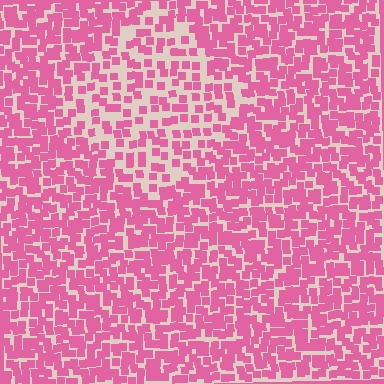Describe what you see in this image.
The image contains small pink elements arranged at two different densities. A diamond-shaped region is visible where the elements are less densely packed than the surrounding area.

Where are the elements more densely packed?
The elements are more densely packed outside the diamond boundary.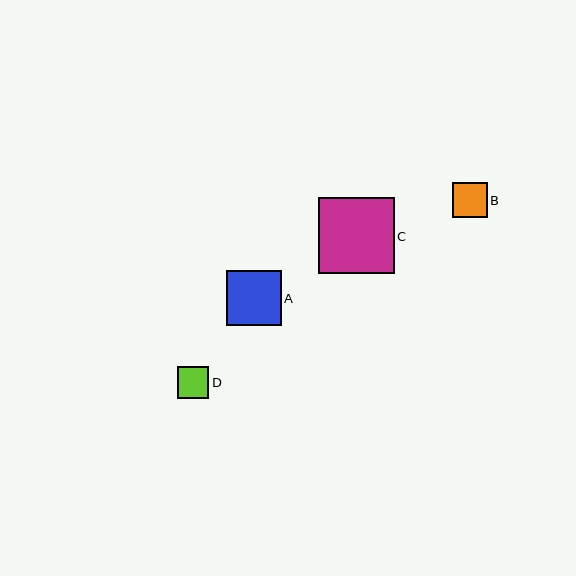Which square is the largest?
Square C is the largest with a size of approximately 76 pixels.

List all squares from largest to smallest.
From largest to smallest: C, A, B, D.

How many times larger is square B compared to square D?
Square B is approximately 1.1 times the size of square D.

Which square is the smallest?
Square D is the smallest with a size of approximately 32 pixels.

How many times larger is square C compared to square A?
Square C is approximately 1.4 times the size of square A.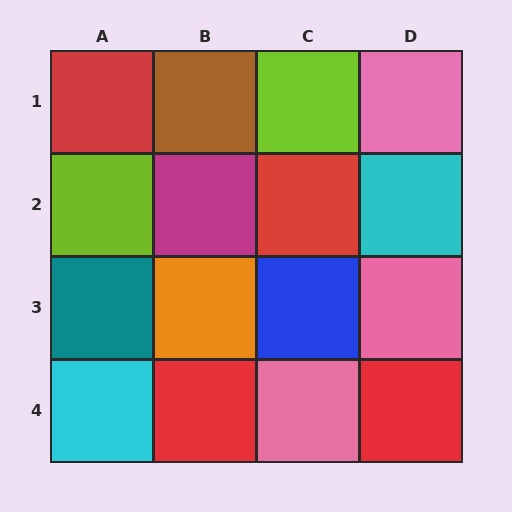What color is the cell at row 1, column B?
Brown.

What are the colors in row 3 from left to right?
Teal, orange, blue, pink.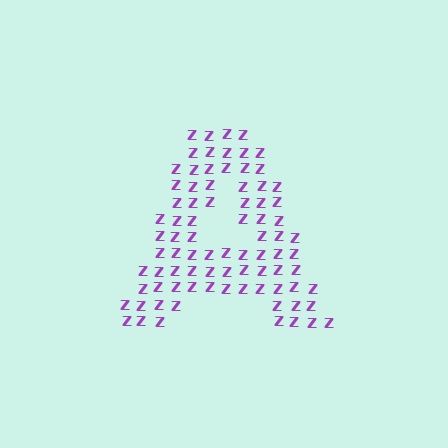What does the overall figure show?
The overall figure shows the letter A.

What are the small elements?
The small elements are letter Z's.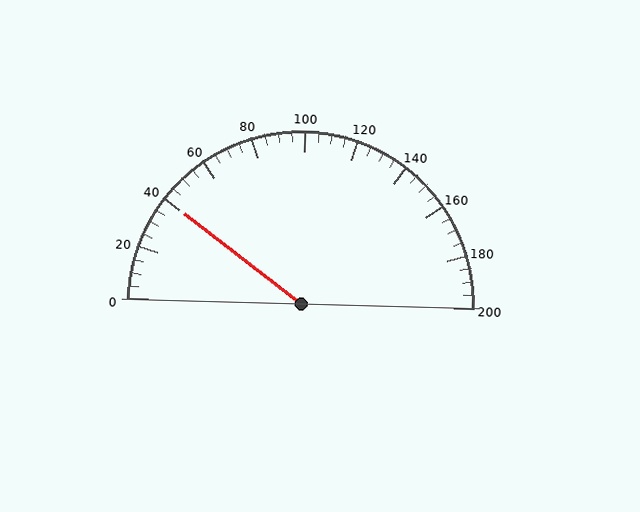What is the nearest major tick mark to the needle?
The nearest major tick mark is 40.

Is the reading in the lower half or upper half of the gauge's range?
The reading is in the lower half of the range (0 to 200).